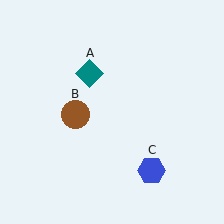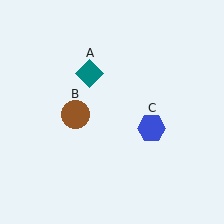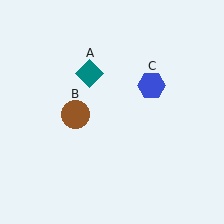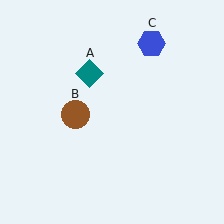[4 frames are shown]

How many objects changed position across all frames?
1 object changed position: blue hexagon (object C).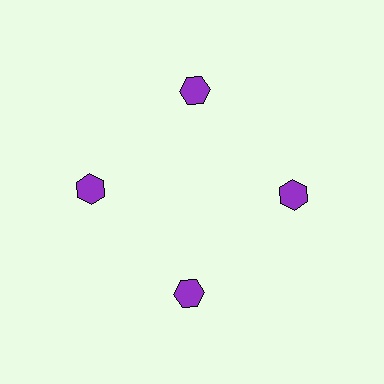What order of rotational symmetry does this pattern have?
This pattern has 4-fold rotational symmetry.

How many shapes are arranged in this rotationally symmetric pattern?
There are 4 shapes, arranged in 4 groups of 1.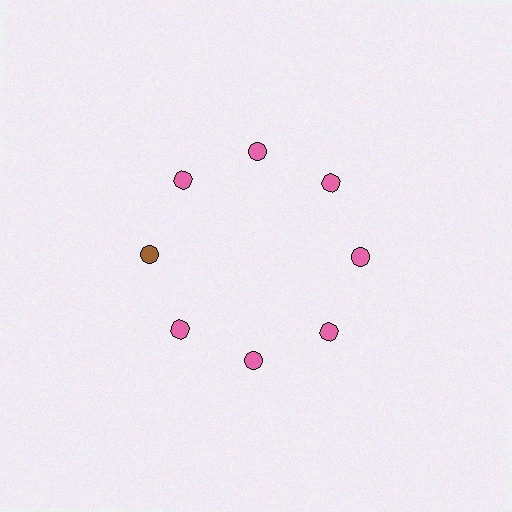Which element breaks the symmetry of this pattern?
The brown circle at roughly the 9 o'clock position breaks the symmetry. All other shapes are pink circles.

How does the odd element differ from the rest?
It has a different color: brown instead of pink.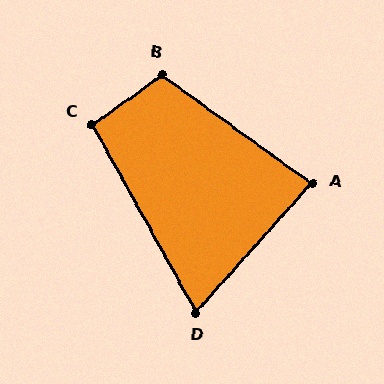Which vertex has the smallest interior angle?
D, at approximately 71 degrees.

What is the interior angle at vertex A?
Approximately 84 degrees (acute).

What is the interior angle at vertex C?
Approximately 96 degrees (obtuse).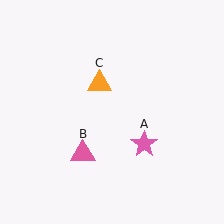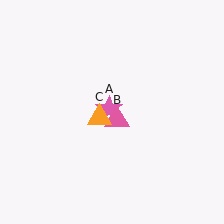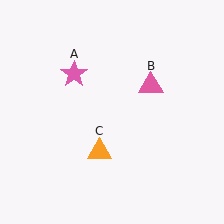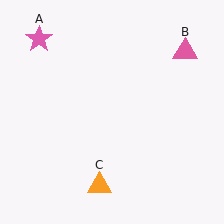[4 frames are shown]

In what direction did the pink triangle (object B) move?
The pink triangle (object B) moved up and to the right.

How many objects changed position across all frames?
3 objects changed position: pink star (object A), pink triangle (object B), orange triangle (object C).